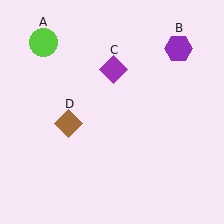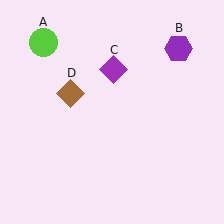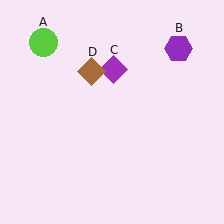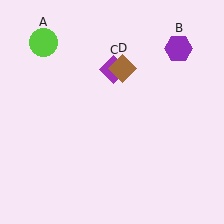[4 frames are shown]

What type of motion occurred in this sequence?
The brown diamond (object D) rotated clockwise around the center of the scene.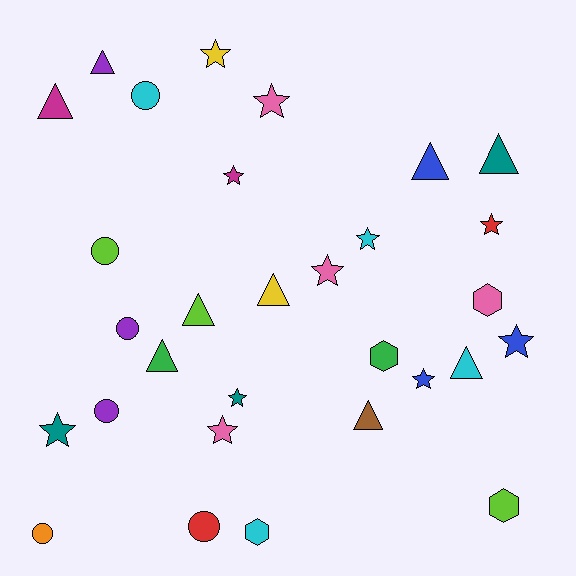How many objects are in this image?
There are 30 objects.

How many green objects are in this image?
There are 2 green objects.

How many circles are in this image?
There are 6 circles.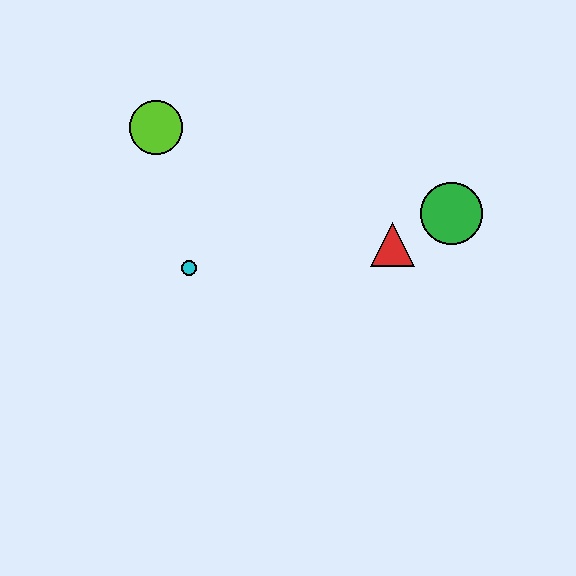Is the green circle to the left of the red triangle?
No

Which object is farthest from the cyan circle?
The green circle is farthest from the cyan circle.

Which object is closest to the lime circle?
The cyan circle is closest to the lime circle.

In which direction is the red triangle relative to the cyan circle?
The red triangle is to the right of the cyan circle.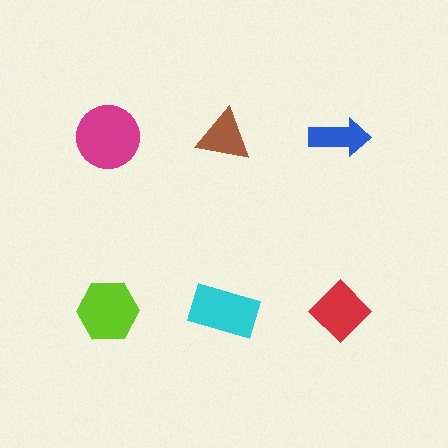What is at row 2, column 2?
A cyan rectangle.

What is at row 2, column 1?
A lime hexagon.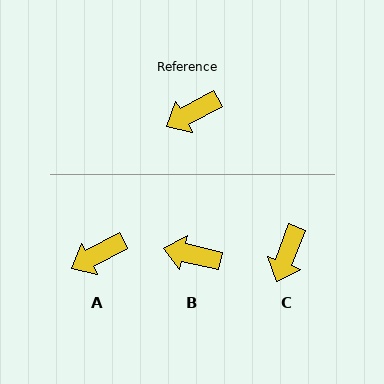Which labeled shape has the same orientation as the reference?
A.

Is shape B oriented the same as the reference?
No, it is off by about 40 degrees.